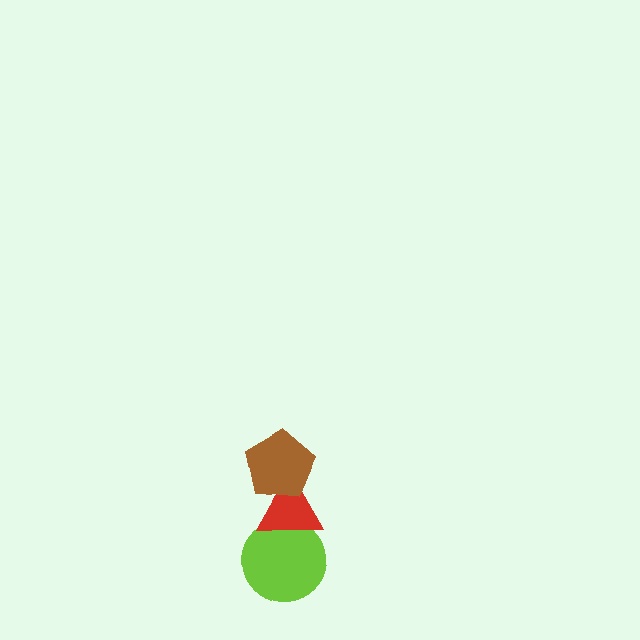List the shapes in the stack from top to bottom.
From top to bottom: the brown pentagon, the red triangle, the lime circle.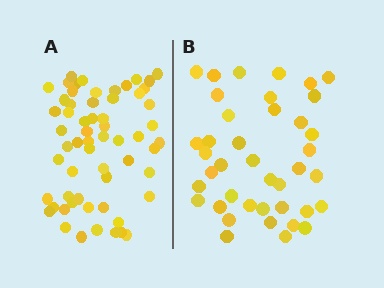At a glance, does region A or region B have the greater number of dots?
Region A (the left region) has more dots.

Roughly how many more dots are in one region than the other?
Region A has approximately 20 more dots than region B.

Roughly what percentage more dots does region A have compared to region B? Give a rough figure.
About 50% more.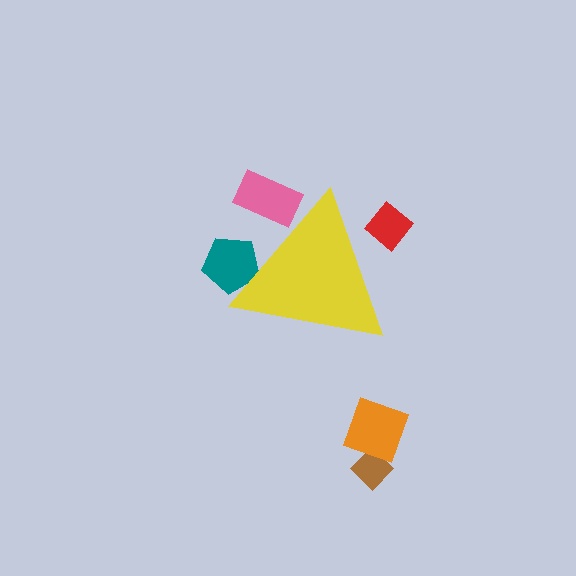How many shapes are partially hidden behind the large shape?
3 shapes are partially hidden.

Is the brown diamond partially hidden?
No, the brown diamond is fully visible.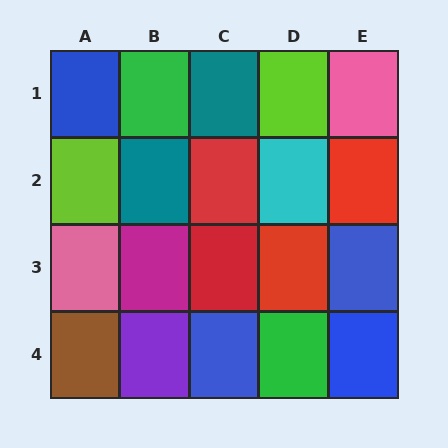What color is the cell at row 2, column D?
Cyan.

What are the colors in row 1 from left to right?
Blue, green, teal, lime, pink.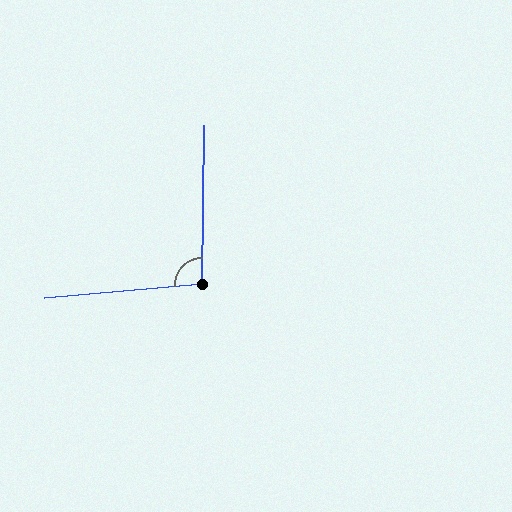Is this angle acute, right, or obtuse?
It is obtuse.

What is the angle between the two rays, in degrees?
Approximately 96 degrees.